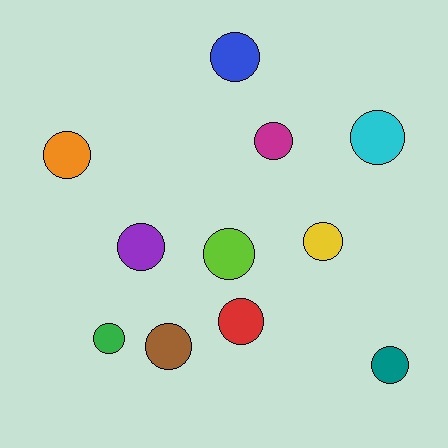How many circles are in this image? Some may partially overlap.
There are 11 circles.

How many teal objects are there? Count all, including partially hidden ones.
There is 1 teal object.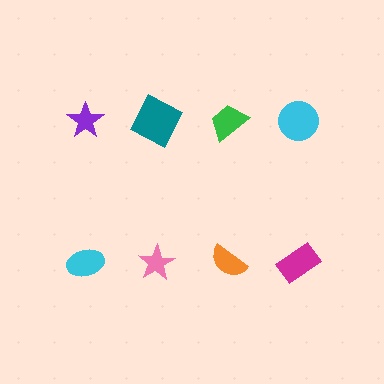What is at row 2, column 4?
A magenta rectangle.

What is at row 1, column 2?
A teal square.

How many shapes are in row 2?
4 shapes.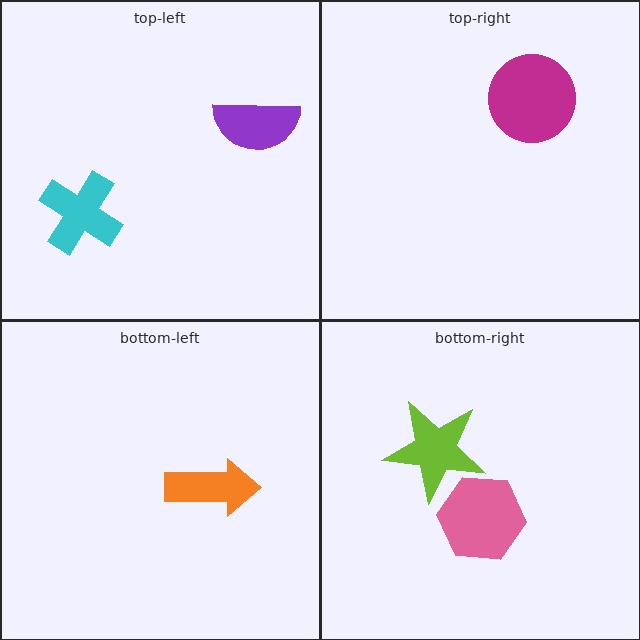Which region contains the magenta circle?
The top-right region.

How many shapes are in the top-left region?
2.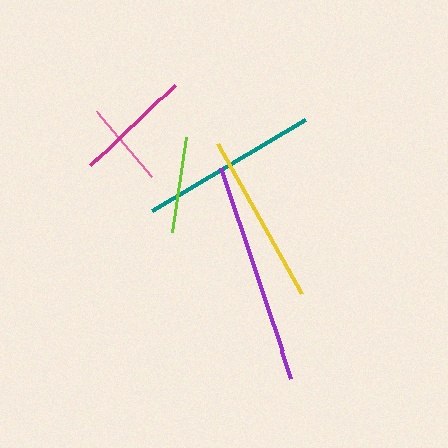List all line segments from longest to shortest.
From longest to shortest: purple, teal, yellow, magenta, lime, pink.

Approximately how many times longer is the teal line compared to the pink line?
The teal line is approximately 2.1 times the length of the pink line.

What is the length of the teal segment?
The teal segment is approximately 178 pixels long.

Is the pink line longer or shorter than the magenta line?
The magenta line is longer than the pink line.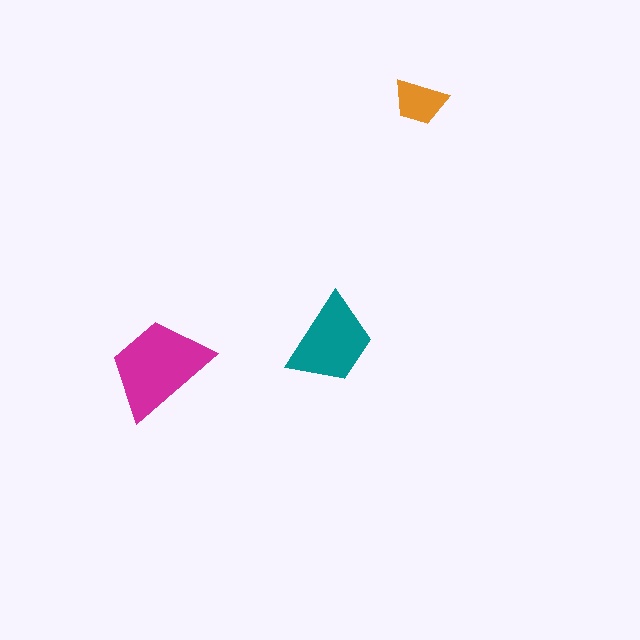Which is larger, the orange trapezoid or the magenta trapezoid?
The magenta one.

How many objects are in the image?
There are 3 objects in the image.